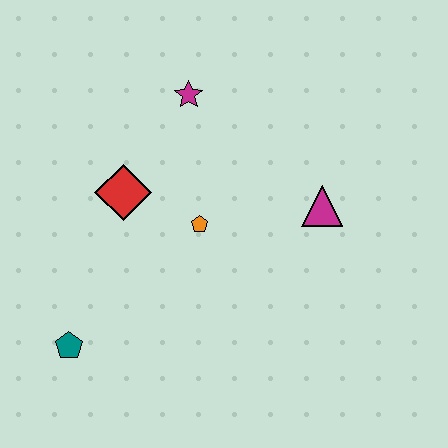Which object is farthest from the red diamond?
The magenta triangle is farthest from the red diamond.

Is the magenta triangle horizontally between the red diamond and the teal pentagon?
No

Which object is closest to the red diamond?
The orange pentagon is closest to the red diamond.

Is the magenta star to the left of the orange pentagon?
Yes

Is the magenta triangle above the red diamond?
No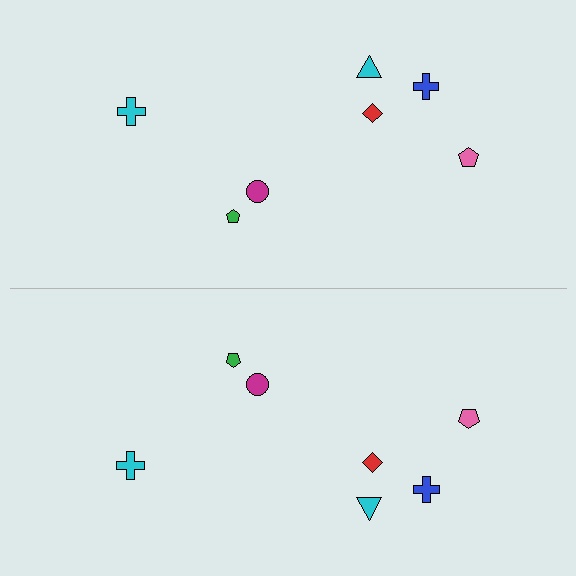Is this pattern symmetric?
Yes, this pattern has bilateral (reflection) symmetry.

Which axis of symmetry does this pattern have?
The pattern has a horizontal axis of symmetry running through the center of the image.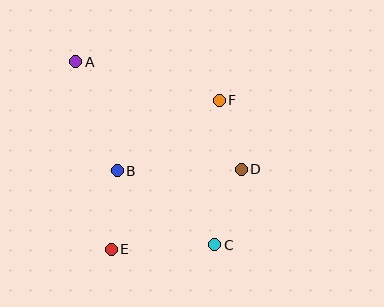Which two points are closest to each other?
Points D and F are closest to each other.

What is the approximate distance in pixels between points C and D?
The distance between C and D is approximately 80 pixels.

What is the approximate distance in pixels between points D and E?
The distance between D and E is approximately 153 pixels.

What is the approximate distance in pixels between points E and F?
The distance between E and F is approximately 184 pixels.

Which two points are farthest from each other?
Points A and C are farthest from each other.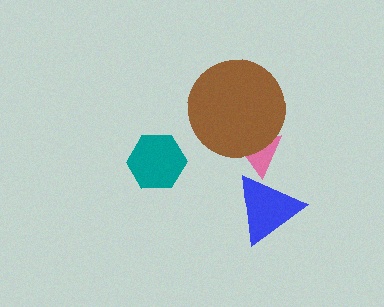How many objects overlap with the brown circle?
1 object overlaps with the brown circle.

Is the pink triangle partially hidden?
Yes, it is partially covered by another shape.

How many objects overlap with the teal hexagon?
0 objects overlap with the teal hexagon.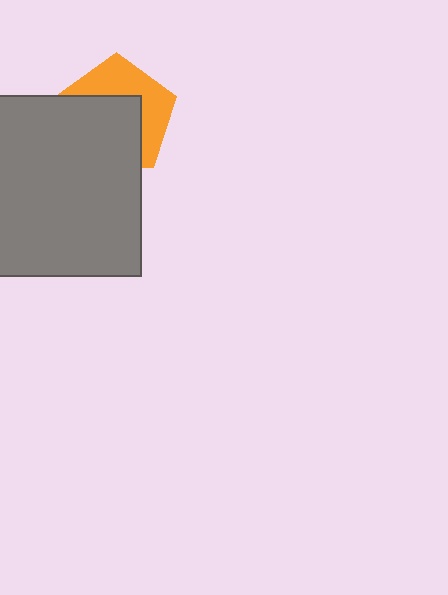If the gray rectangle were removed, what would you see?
You would see the complete orange pentagon.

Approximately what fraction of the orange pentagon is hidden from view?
Roughly 56% of the orange pentagon is hidden behind the gray rectangle.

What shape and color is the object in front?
The object in front is a gray rectangle.